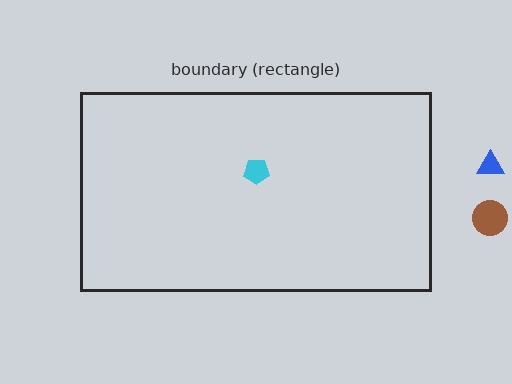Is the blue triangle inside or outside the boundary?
Outside.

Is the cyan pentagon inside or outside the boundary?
Inside.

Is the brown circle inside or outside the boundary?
Outside.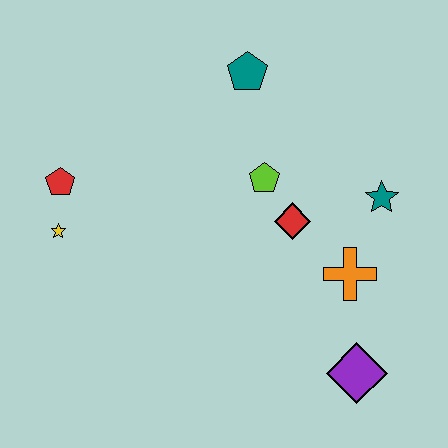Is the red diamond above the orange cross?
Yes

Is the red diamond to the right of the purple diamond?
No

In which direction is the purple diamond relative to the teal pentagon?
The purple diamond is below the teal pentagon.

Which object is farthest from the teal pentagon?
The purple diamond is farthest from the teal pentagon.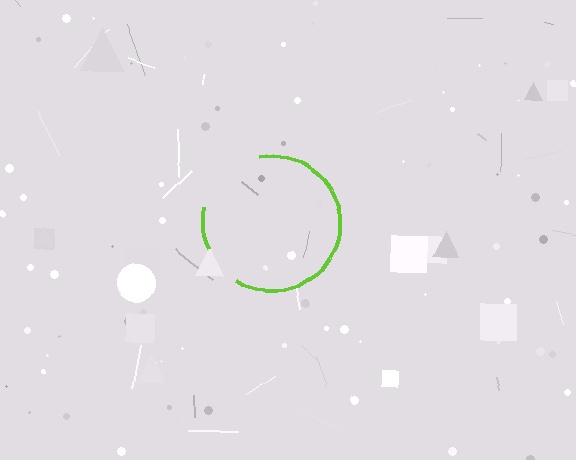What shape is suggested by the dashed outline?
The dashed outline suggests a circle.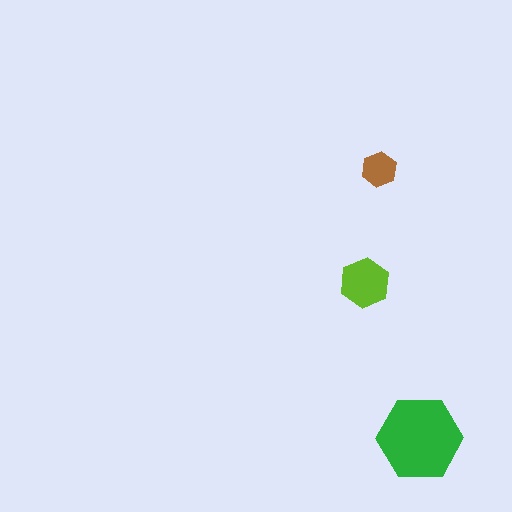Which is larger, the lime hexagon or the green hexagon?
The green one.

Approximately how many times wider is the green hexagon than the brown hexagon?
About 2.5 times wider.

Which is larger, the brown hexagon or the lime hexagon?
The lime one.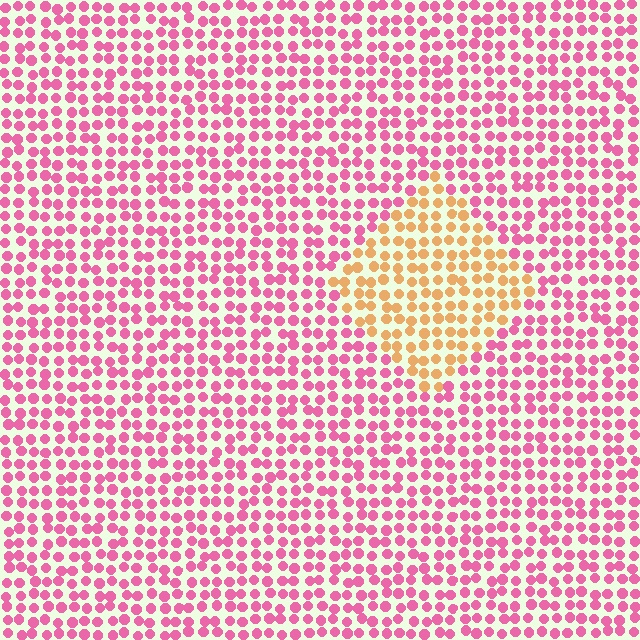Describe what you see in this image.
The image is filled with small pink elements in a uniform arrangement. A diamond-shaped region is visible where the elements are tinted to a slightly different hue, forming a subtle color boundary.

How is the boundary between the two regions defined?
The boundary is defined purely by a slight shift in hue (about 61 degrees). Spacing, size, and orientation are identical on both sides.